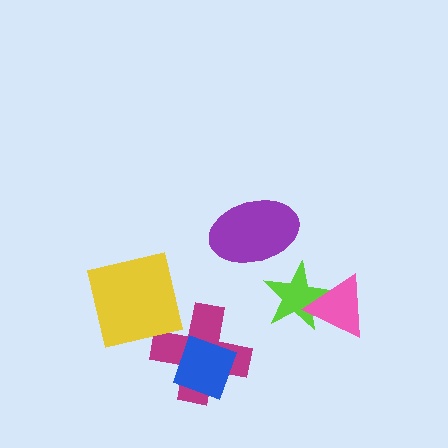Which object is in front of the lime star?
The pink triangle is in front of the lime star.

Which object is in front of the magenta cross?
The blue diamond is in front of the magenta cross.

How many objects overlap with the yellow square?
0 objects overlap with the yellow square.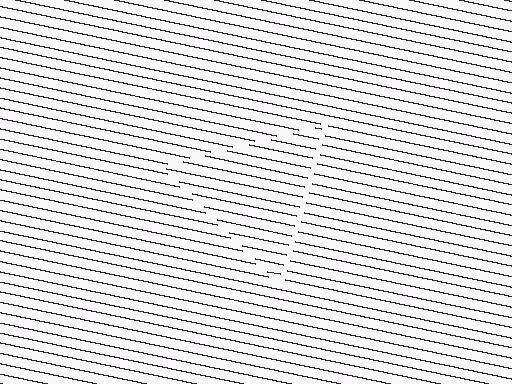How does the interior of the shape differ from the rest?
The interior of the shape contains the same grating, shifted by half a period — the contour is defined by the phase discontinuity where line-ends from the inner and outer gratings abut.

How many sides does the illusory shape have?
3 sides — the line-ends trace a triangle.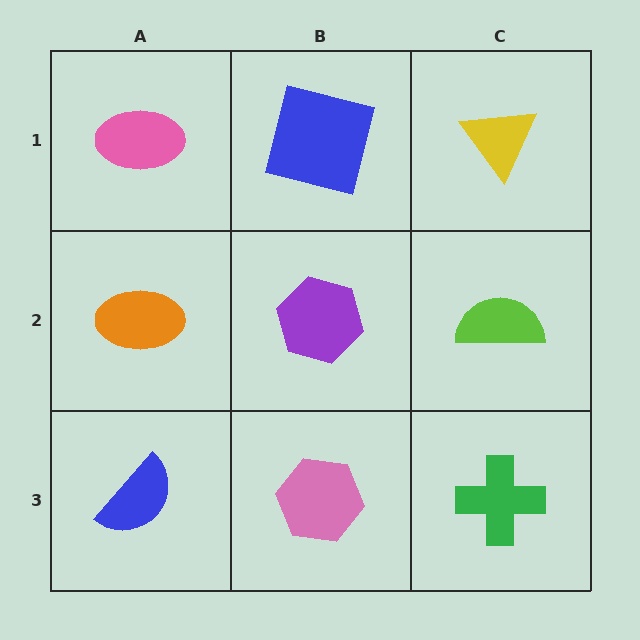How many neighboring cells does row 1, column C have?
2.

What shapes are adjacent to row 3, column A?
An orange ellipse (row 2, column A), a pink hexagon (row 3, column B).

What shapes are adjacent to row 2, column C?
A yellow triangle (row 1, column C), a green cross (row 3, column C), a purple hexagon (row 2, column B).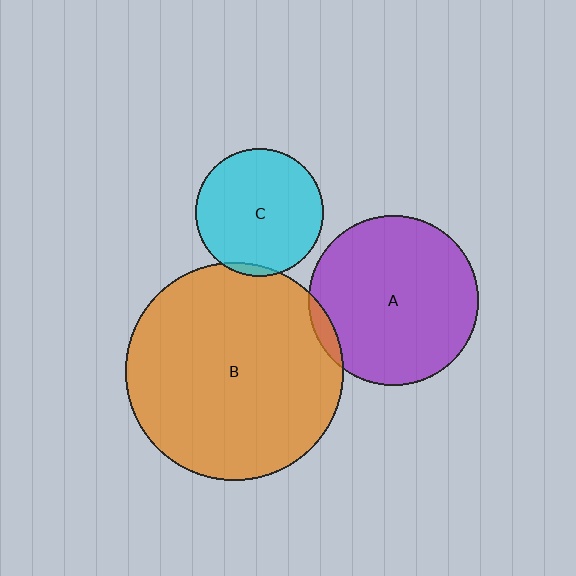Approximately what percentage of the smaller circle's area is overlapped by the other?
Approximately 5%.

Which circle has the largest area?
Circle B (orange).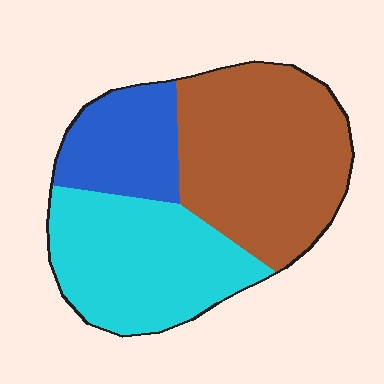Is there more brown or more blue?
Brown.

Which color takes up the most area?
Brown, at roughly 45%.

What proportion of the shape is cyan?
Cyan takes up about three eighths (3/8) of the shape.